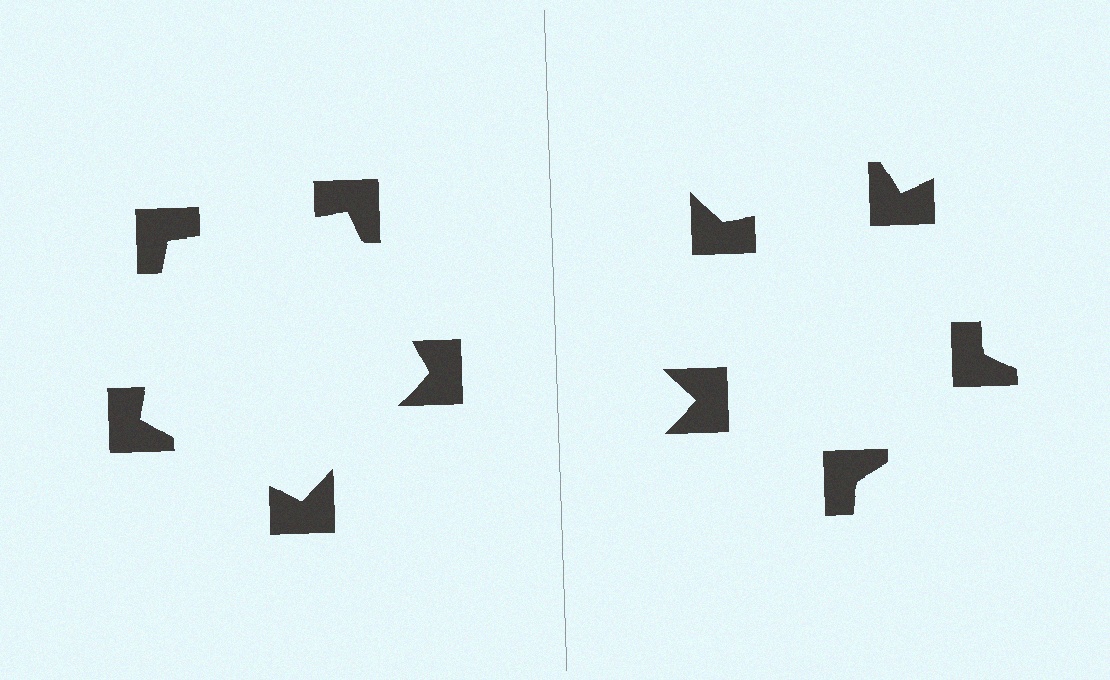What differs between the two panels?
The notched squares are positioned identically on both sides; only the wedge orientations differ. On the left they align to a pentagon; on the right they are misaligned.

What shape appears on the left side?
An illusory pentagon.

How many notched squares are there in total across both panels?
10 — 5 on each side.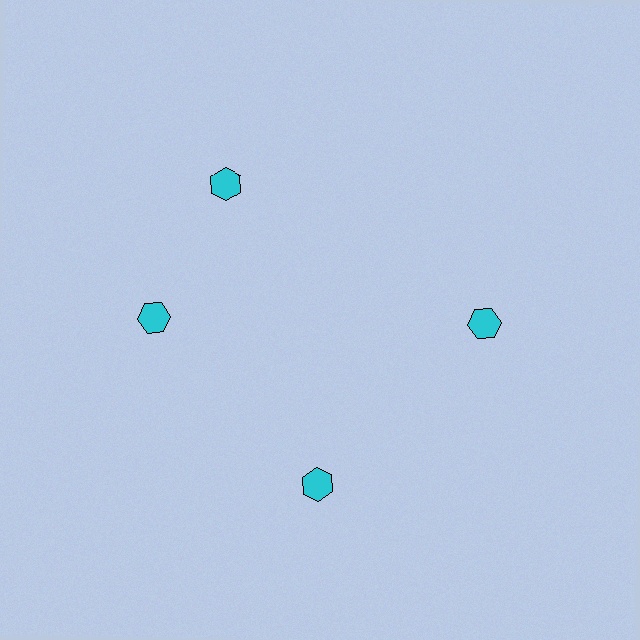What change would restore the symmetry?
The symmetry would be restored by rotating it back into even spacing with its neighbors so that all 4 hexagons sit at equal angles and equal distance from the center.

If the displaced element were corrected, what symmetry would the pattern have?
It would have 4-fold rotational symmetry — the pattern would map onto itself every 90 degrees.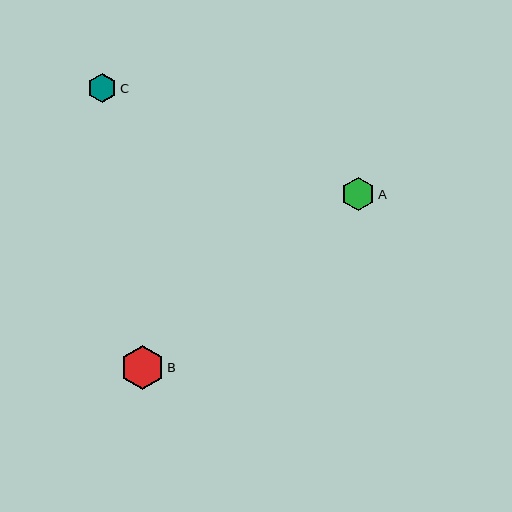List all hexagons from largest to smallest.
From largest to smallest: B, A, C.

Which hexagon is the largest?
Hexagon B is the largest with a size of approximately 44 pixels.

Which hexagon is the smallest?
Hexagon C is the smallest with a size of approximately 29 pixels.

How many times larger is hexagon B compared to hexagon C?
Hexagon B is approximately 1.5 times the size of hexagon C.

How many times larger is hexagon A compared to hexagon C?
Hexagon A is approximately 1.2 times the size of hexagon C.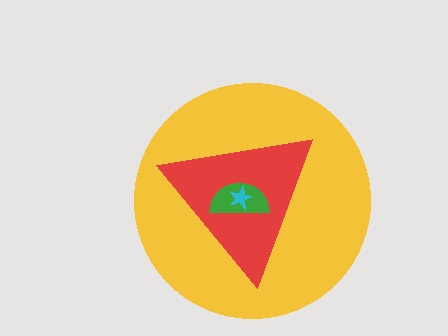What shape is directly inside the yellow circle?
The red triangle.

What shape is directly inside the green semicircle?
The cyan star.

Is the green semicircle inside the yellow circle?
Yes.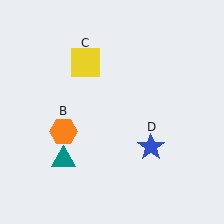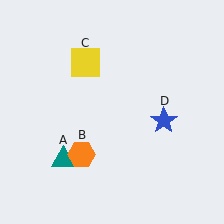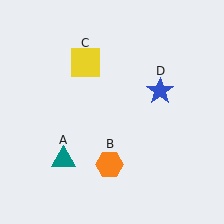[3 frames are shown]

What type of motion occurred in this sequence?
The orange hexagon (object B), blue star (object D) rotated counterclockwise around the center of the scene.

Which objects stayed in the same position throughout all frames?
Teal triangle (object A) and yellow square (object C) remained stationary.